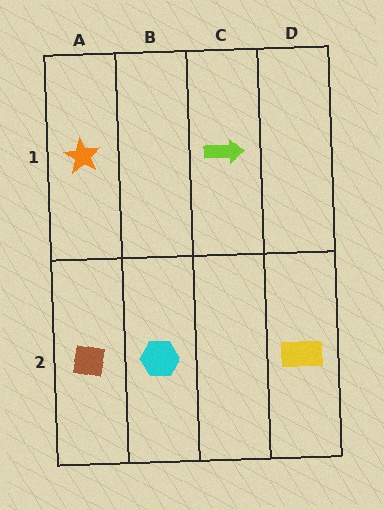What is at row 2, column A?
A brown square.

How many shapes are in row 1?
2 shapes.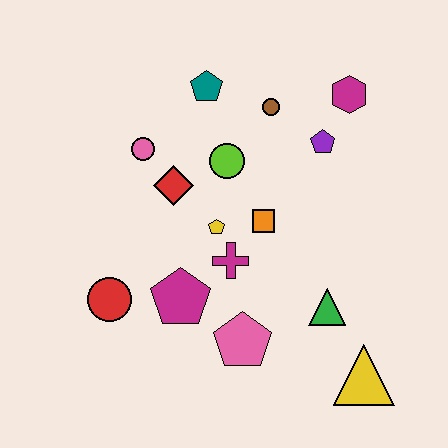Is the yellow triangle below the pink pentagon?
Yes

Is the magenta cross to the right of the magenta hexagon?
No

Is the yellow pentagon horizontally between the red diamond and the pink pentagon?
Yes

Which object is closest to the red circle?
The magenta pentagon is closest to the red circle.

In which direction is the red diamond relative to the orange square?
The red diamond is to the left of the orange square.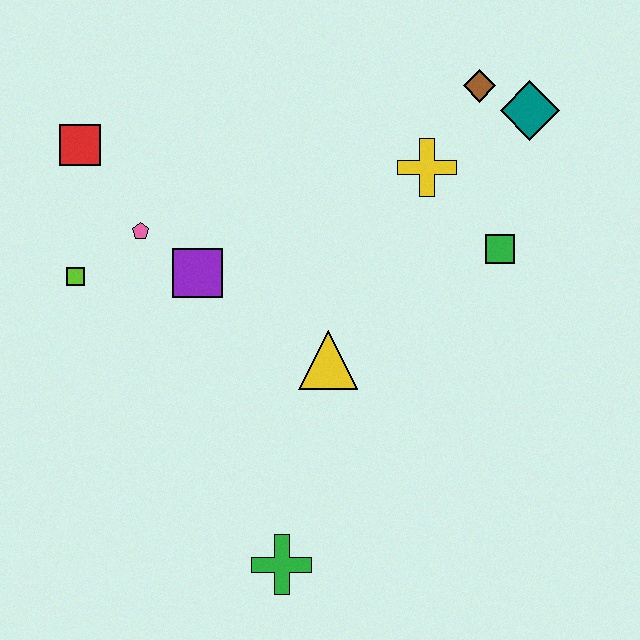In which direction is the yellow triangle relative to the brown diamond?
The yellow triangle is below the brown diamond.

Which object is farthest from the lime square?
The teal diamond is farthest from the lime square.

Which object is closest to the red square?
The pink pentagon is closest to the red square.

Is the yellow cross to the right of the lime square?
Yes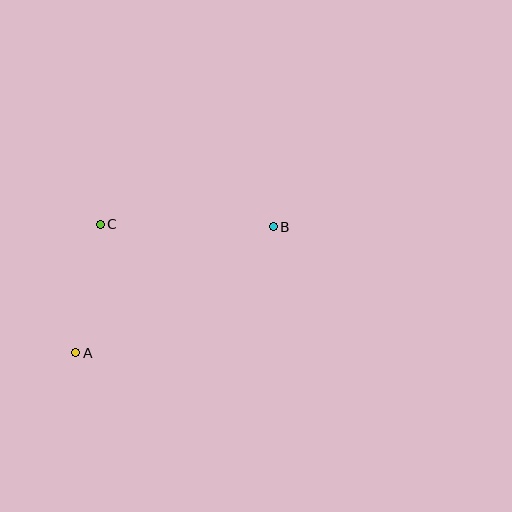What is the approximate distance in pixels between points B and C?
The distance between B and C is approximately 173 pixels.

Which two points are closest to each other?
Points A and C are closest to each other.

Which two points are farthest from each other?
Points A and B are farthest from each other.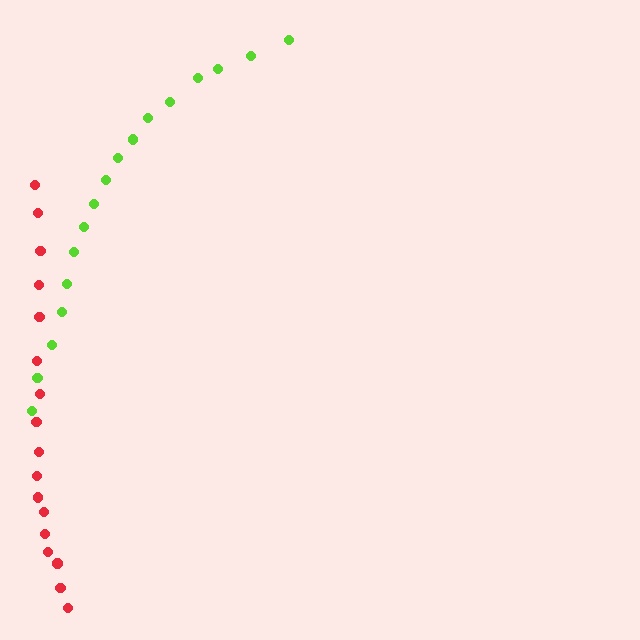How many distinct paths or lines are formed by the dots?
There are 2 distinct paths.